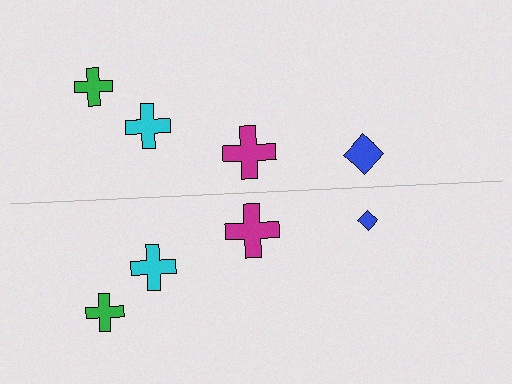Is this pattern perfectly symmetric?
No, the pattern is not perfectly symmetric. The blue diamond on the bottom side has a different size than its mirror counterpart.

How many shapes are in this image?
There are 8 shapes in this image.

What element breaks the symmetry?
The blue diamond on the bottom side has a different size than its mirror counterpart.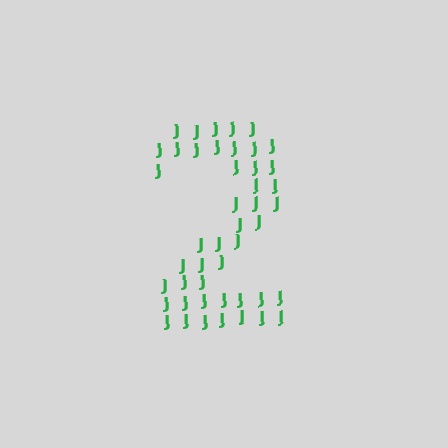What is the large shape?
The large shape is the digit 2.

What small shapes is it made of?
It is made of small letter J's.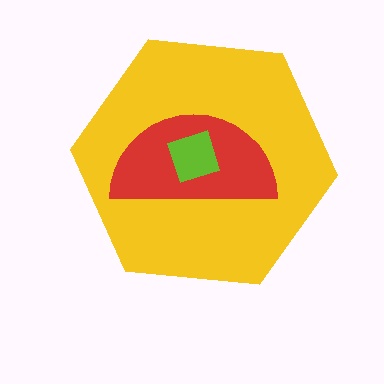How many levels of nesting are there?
3.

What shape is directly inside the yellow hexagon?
The red semicircle.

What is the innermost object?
The lime square.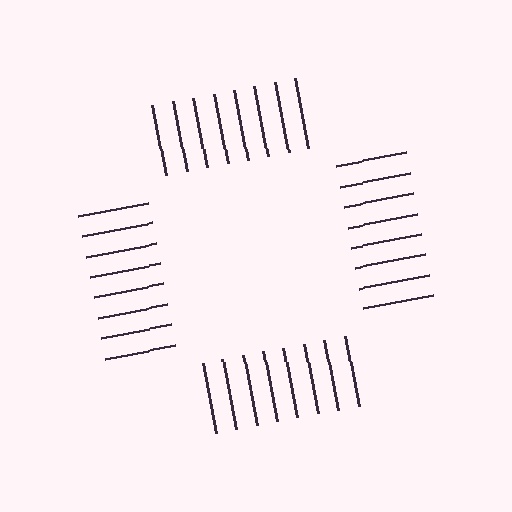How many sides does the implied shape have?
4 sides — the line-ends trace a square.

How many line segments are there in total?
32 — 8 along each of the 4 edges.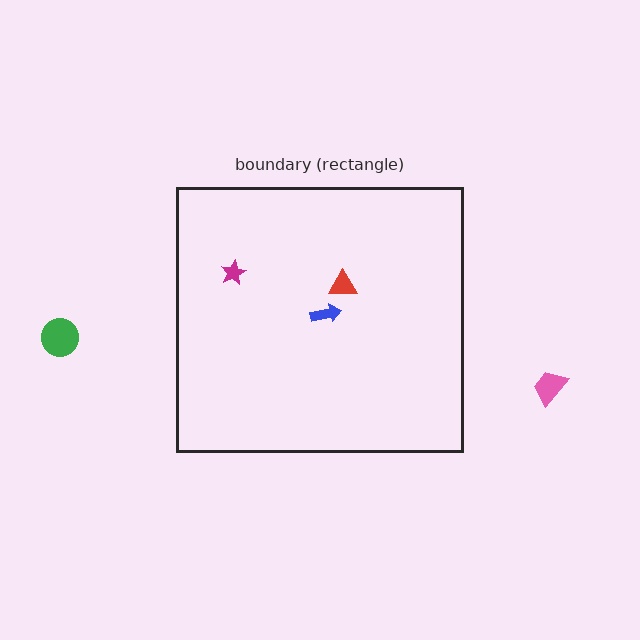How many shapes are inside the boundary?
3 inside, 2 outside.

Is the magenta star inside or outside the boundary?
Inside.